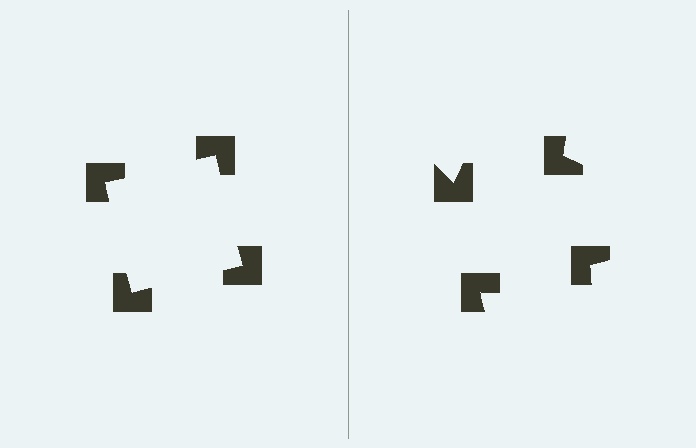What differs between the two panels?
The notched squares are positioned identically on both sides; only the wedge orientations differ. On the left they align to a square; on the right they are misaligned.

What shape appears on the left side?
An illusory square.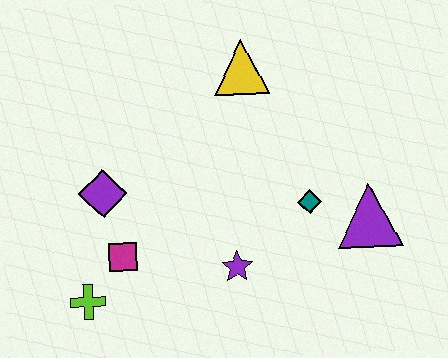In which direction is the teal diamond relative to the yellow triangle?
The teal diamond is below the yellow triangle.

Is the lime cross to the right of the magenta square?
No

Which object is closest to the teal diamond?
The purple triangle is closest to the teal diamond.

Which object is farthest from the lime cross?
The purple triangle is farthest from the lime cross.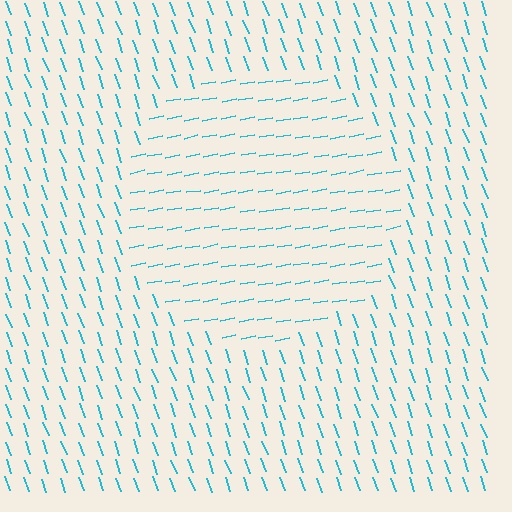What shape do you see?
I see a circle.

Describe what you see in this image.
The image is filled with small cyan line segments. A circle region in the image has lines oriented differently from the surrounding lines, creating a visible texture boundary.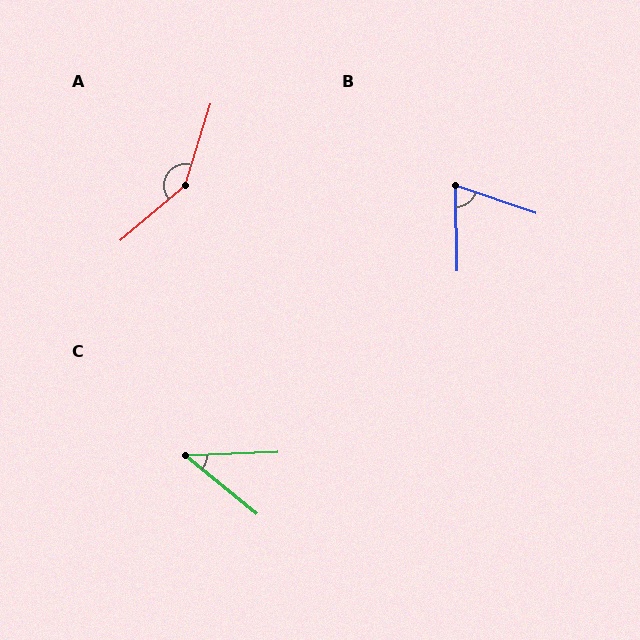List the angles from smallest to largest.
C (42°), B (70°), A (148°).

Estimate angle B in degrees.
Approximately 70 degrees.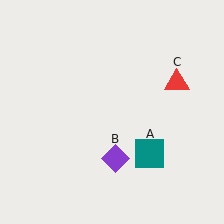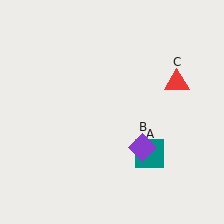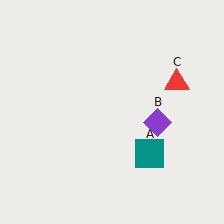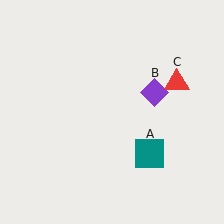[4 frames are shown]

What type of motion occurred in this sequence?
The purple diamond (object B) rotated counterclockwise around the center of the scene.